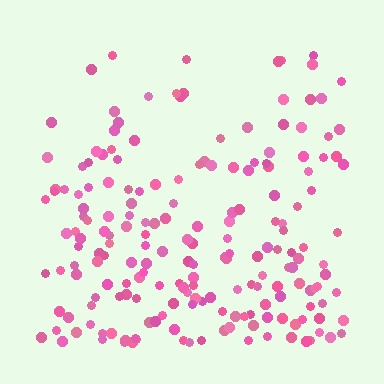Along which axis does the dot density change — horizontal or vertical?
Vertical.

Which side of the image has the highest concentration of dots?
The bottom.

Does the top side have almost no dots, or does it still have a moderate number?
Still a moderate number, just noticeably fewer than the bottom.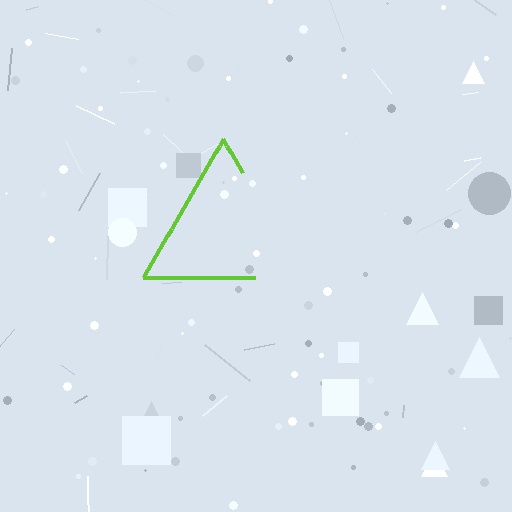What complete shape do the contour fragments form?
The contour fragments form a triangle.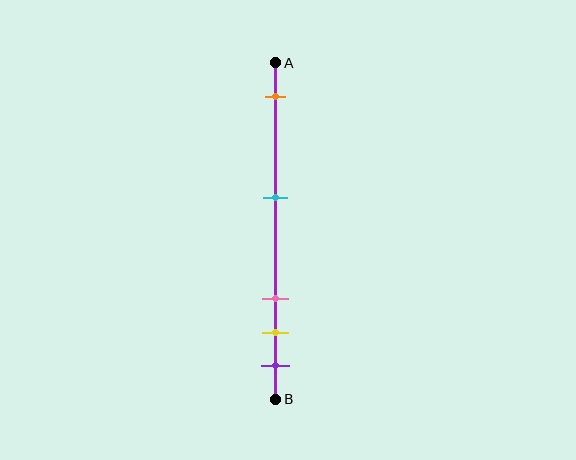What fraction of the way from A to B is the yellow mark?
The yellow mark is approximately 80% (0.8) of the way from A to B.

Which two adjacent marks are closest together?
The yellow and purple marks are the closest adjacent pair.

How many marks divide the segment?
There are 5 marks dividing the segment.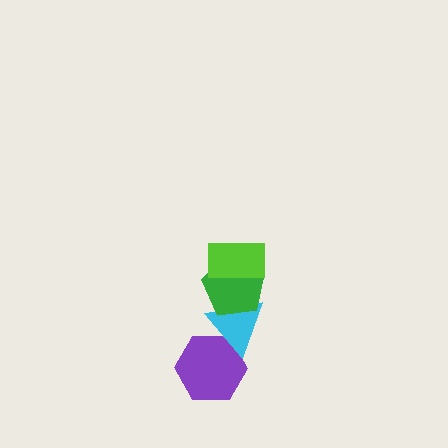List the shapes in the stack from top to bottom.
From top to bottom: the lime rectangle, the green pentagon, the cyan triangle, the purple hexagon.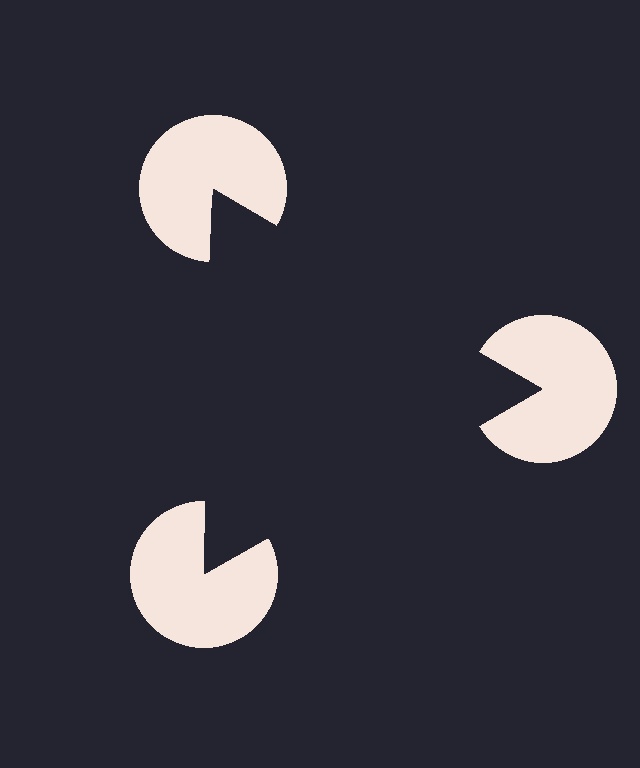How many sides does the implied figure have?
3 sides.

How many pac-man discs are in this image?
There are 3 — one at each vertex of the illusory triangle.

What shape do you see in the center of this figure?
An illusory triangle — its edges are inferred from the aligned wedge cuts in the pac-man discs, not physically drawn.